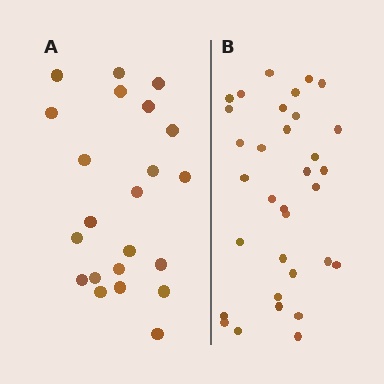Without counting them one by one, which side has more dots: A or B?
Region B (the right region) has more dots.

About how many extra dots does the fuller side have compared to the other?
Region B has roughly 12 or so more dots than region A.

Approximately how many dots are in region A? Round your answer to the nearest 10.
About 20 dots. (The exact count is 22, which rounds to 20.)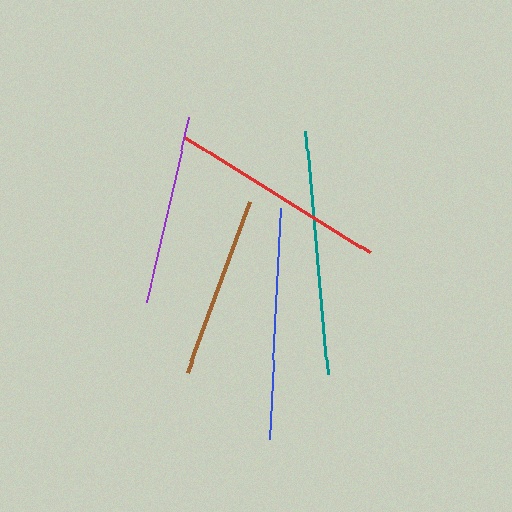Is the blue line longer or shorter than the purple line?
The blue line is longer than the purple line.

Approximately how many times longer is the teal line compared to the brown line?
The teal line is approximately 1.3 times the length of the brown line.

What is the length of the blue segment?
The blue segment is approximately 231 pixels long.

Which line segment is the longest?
The teal line is the longest at approximately 244 pixels.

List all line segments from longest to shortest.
From longest to shortest: teal, blue, red, purple, brown.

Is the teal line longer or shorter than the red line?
The teal line is longer than the red line.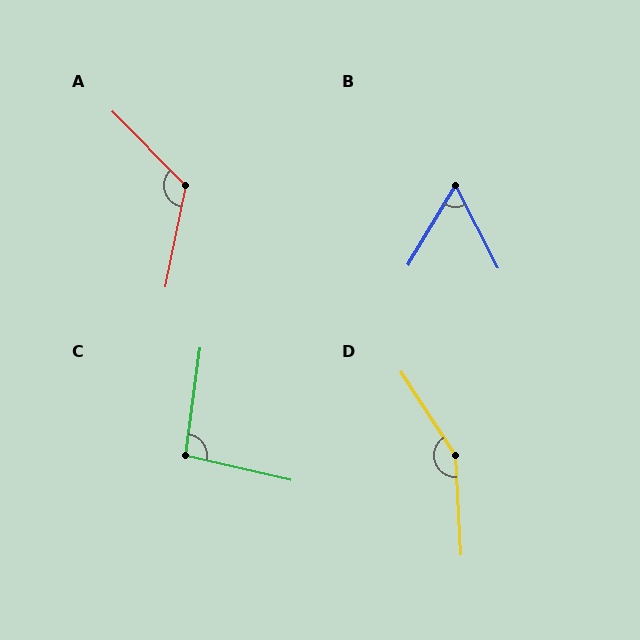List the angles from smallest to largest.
B (58°), C (96°), A (124°), D (150°).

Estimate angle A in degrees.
Approximately 124 degrees.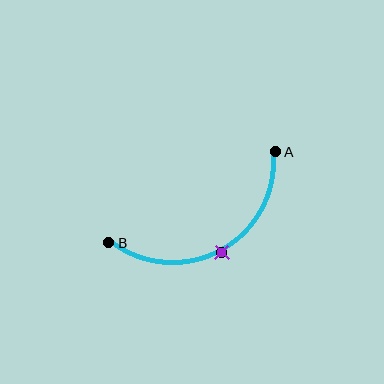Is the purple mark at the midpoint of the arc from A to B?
Yes. The purple mark lies on the arc at equal arc-length from both A and B — it is the arc midpoint.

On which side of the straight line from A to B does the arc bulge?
The arc bulges below the straight line connecting A and B.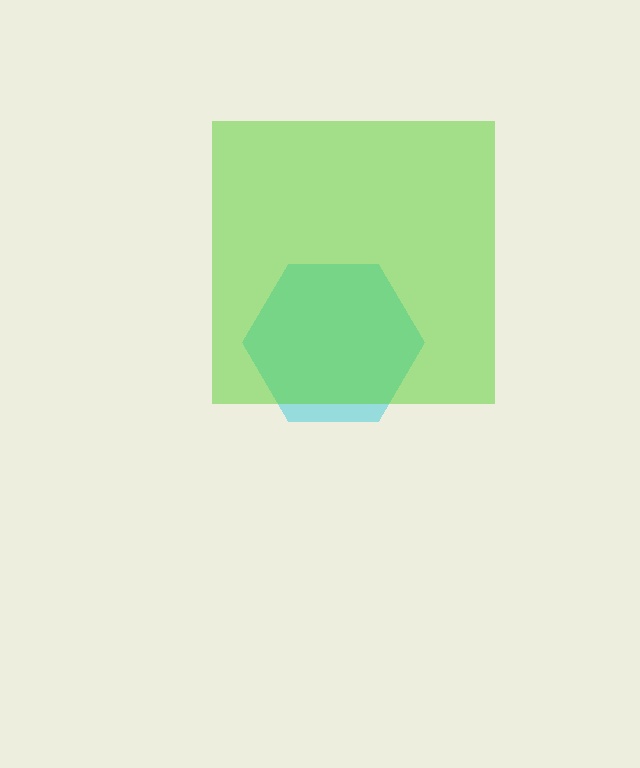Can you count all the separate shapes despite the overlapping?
Yes, there are 2 separate shapes.